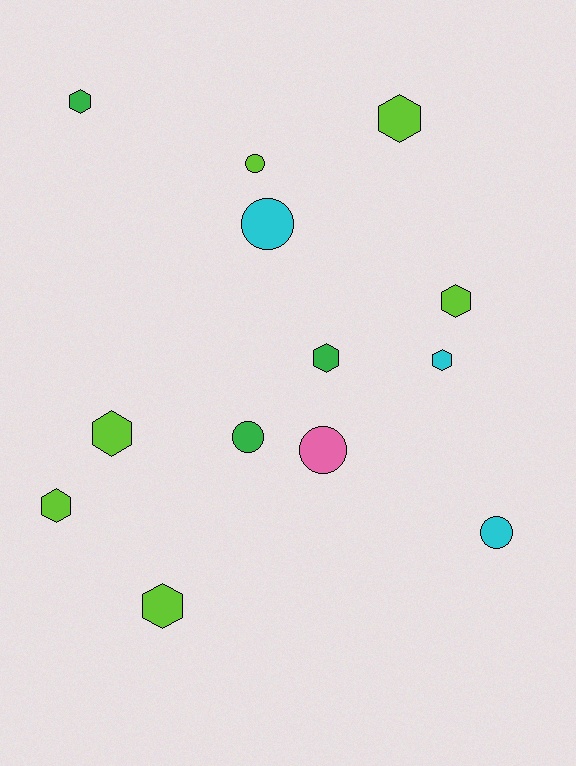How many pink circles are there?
There is 1 pink circle.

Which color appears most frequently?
Lime, with 6 objects.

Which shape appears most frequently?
Hexagon, with 8 objects.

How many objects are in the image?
There are 13 objects.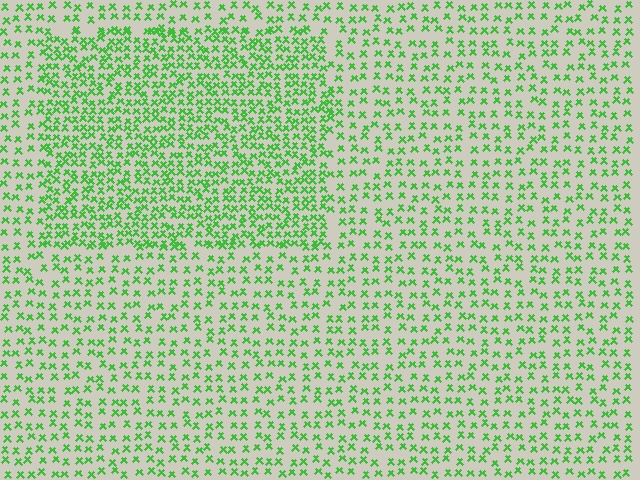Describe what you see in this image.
The image contains small green elements arranged at two different densities. A rectangle-shaped region is visible where the elements are more densely packed than the surrounding area.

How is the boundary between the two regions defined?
The boundary is defined by a change in element density (approximately 1.8x ratio). All elements are the same color, size, and shape.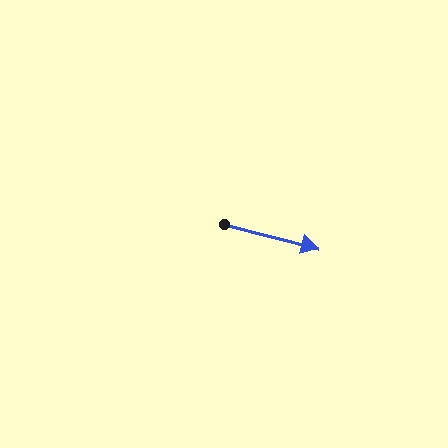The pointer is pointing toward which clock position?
Roughly 3 o'clock.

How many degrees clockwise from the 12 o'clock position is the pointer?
Approximately 105 degrees.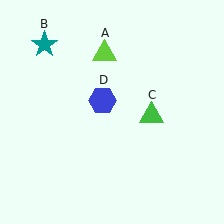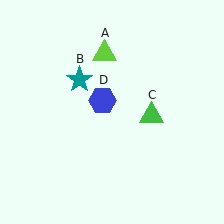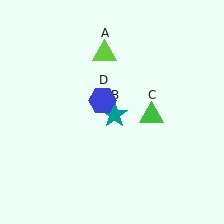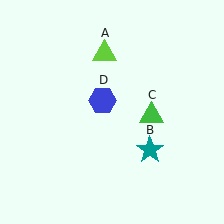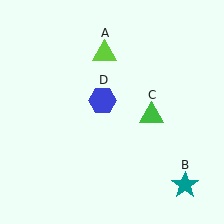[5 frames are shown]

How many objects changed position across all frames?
1 object changed position: teal star (object B).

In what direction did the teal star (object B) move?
The teal star (object B) moved down and to the right.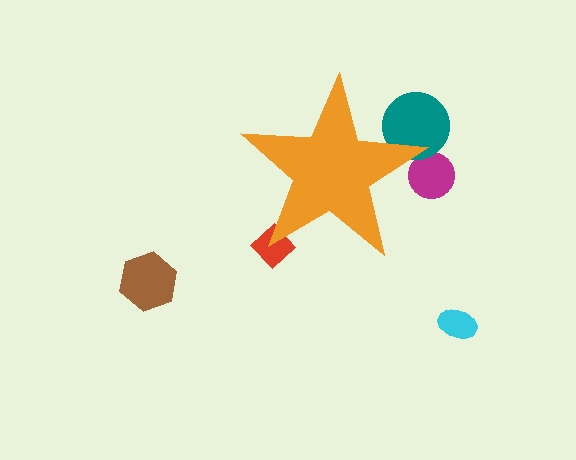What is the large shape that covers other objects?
An orange star.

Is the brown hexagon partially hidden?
No, the brown hexagon is fully visible.